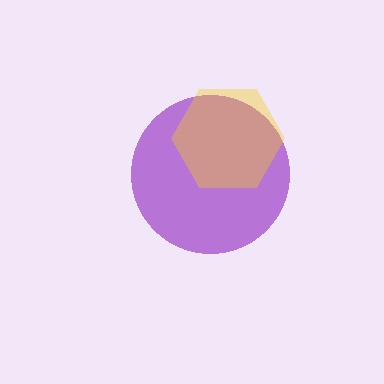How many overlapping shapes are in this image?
There are 2 overlapping shapes in the image.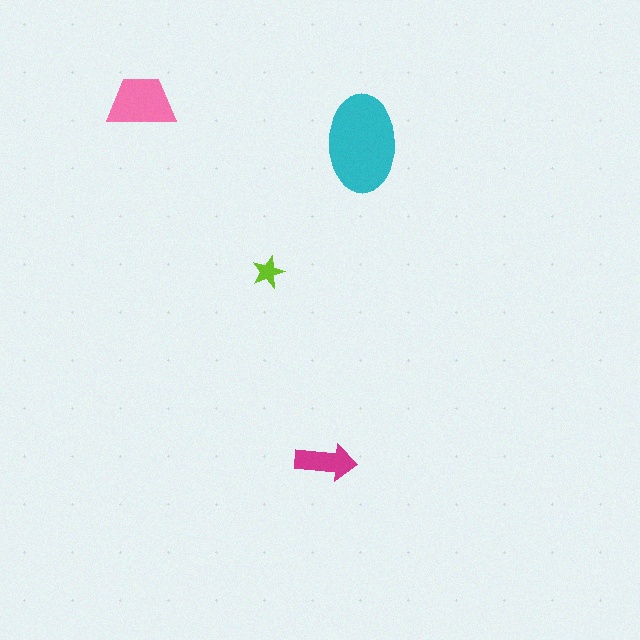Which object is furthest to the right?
The cyan ellipse is rightmost.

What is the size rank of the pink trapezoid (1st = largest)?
2nd.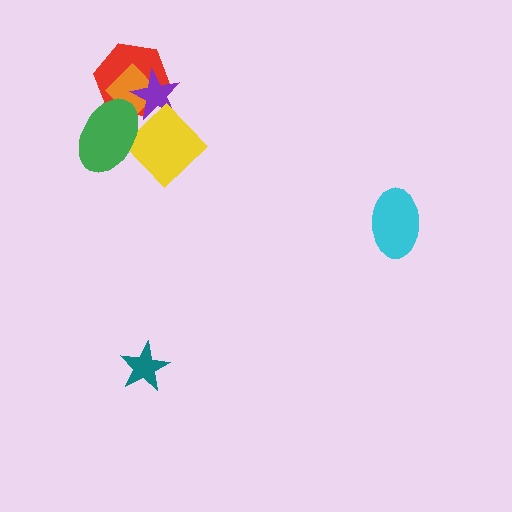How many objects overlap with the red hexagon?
3 objects overlap with the red hexagon.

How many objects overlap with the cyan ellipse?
0 objects overlap with the cyan ellipse.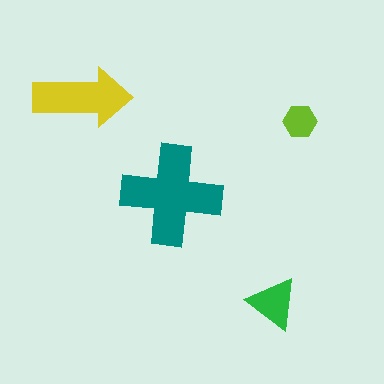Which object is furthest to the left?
The yellow arrow is leftmost.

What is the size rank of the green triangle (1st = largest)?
3rd.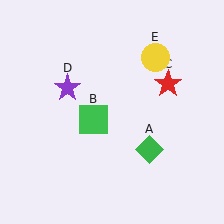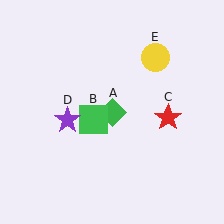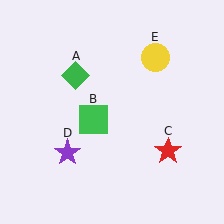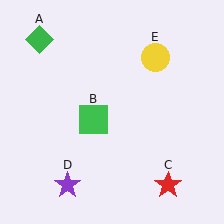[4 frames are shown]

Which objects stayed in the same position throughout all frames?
Green square (object B) and yellow circle (object E) remained stationary.